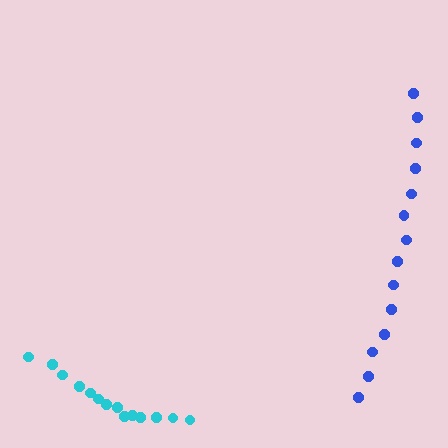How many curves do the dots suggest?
There are 2 distinct paths.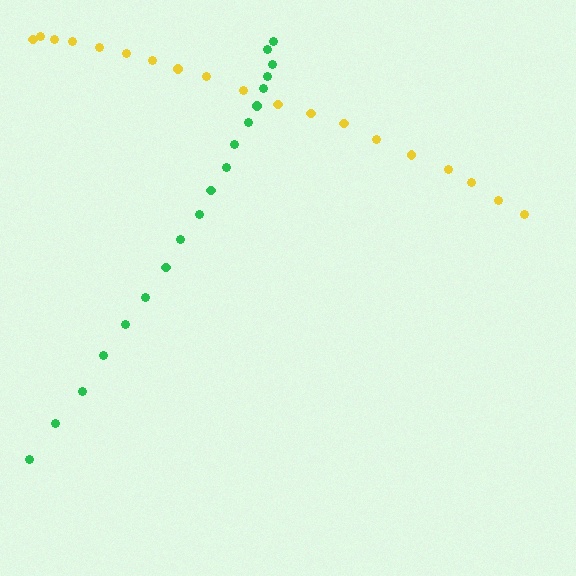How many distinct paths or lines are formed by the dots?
There are 2 distinct paths.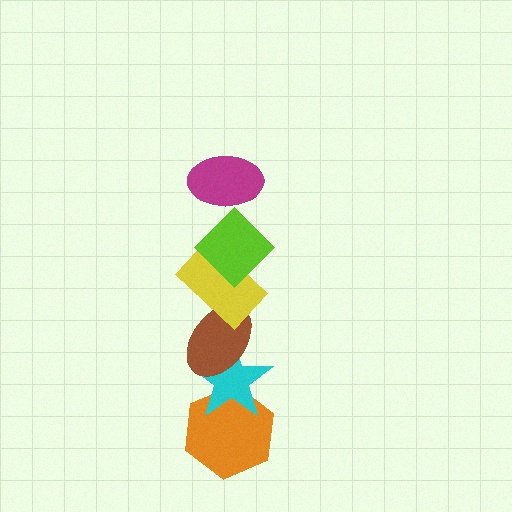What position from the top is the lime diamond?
The lime diamond is 2nd from the top.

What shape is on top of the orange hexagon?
The cyan star is on top of the orange hexagon.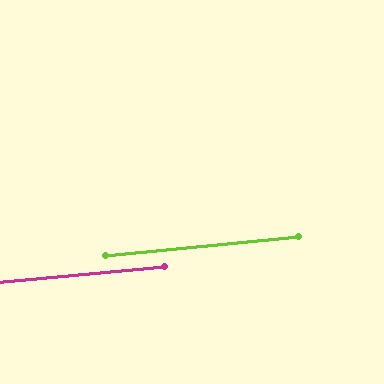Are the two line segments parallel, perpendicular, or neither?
Parallel — their directions differ by only 0.2°.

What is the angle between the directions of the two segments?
Approximately 0 degrees.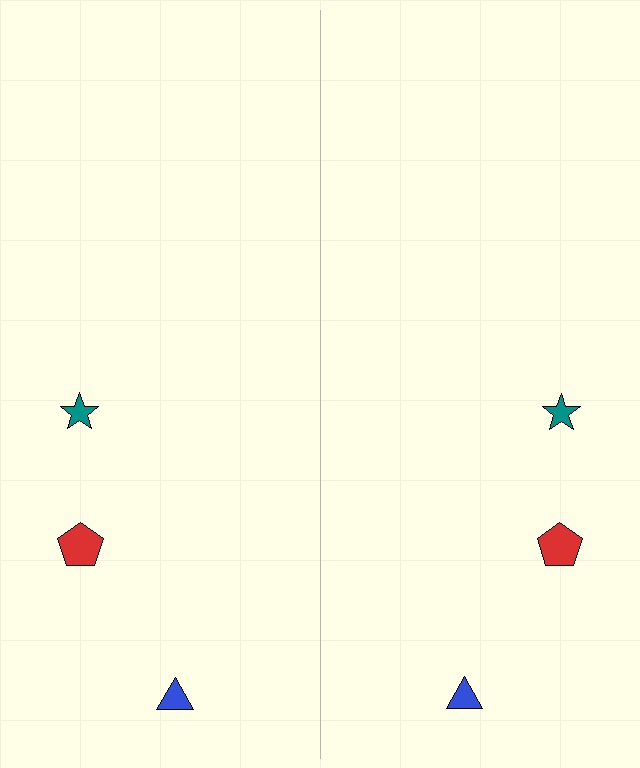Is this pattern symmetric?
Yes, this pattern has bilateral (reflection) symmetry.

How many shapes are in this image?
There are 6 shapes in this image.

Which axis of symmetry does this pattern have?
The pattern has a vertical axis of symmetry running through the center of the image.